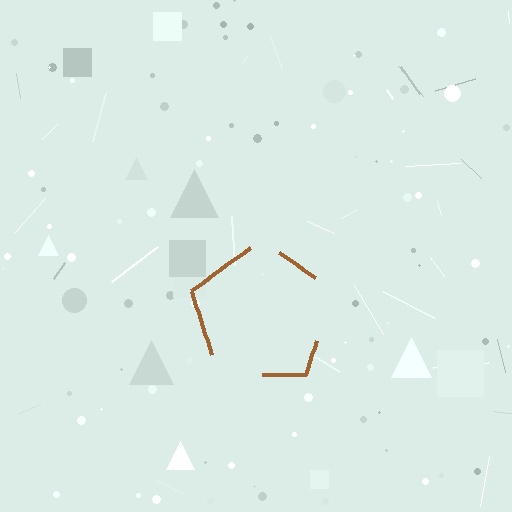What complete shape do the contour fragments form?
The contour fragments form a pentagon.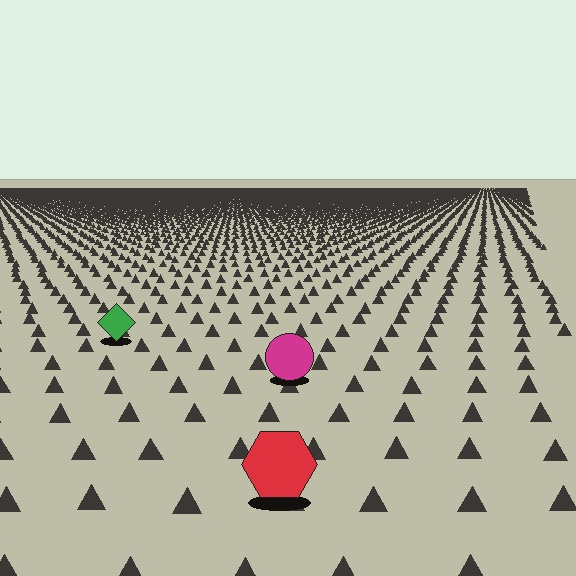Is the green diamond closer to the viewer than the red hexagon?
No. The red hexagon is closer — you can tell from the texture gradient: the ground texture is coarser near it.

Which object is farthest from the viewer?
The green diamond is farthest from the viewer. It appears smaller and the ground texture around it is denser.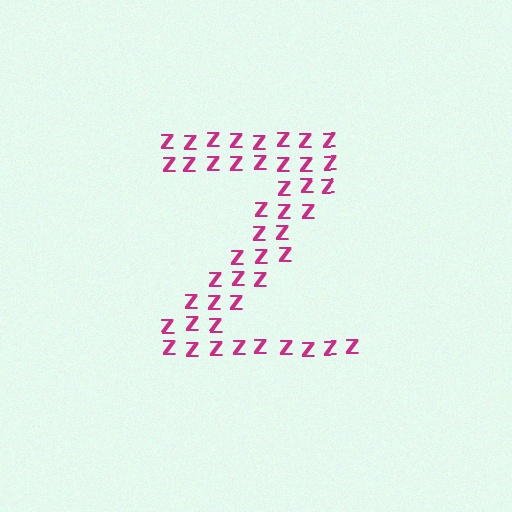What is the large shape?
The large shape is the letter Z.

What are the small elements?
The small elements are letter Z's.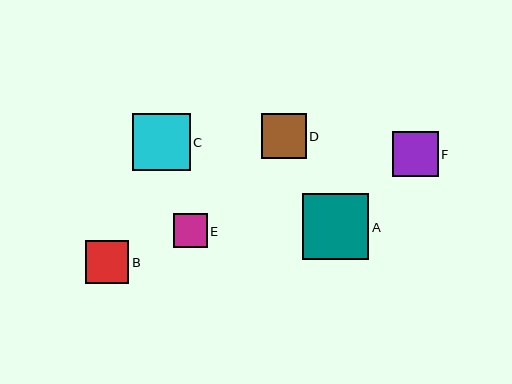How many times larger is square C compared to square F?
Square C is approximately 1.3 times the size of square F.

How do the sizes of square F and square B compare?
Square F and square B are approximately the same size.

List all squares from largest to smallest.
From largest to smallest: A, C, F, D, B, E.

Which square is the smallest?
Square E is the smallest with a size of approximately 34 pixels.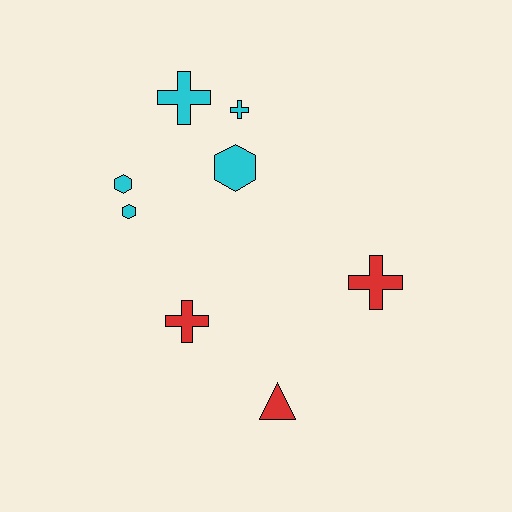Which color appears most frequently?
Cyan, with 5 objects.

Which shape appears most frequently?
Cross, with 4 objects.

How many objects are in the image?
There are 8 objects.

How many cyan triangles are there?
There are no cyan triangles.